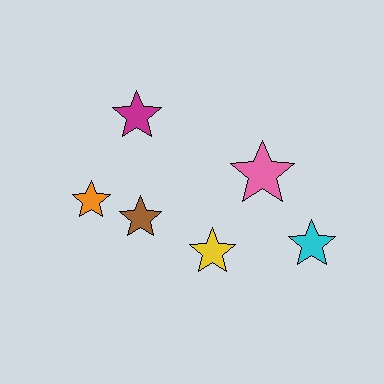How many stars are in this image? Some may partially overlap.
There are 6 stars.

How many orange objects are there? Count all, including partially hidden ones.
There is 1 orange object.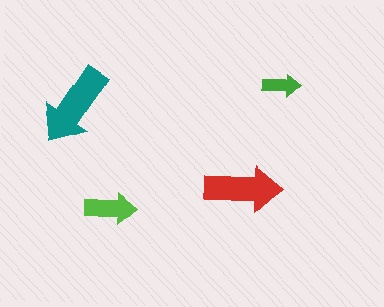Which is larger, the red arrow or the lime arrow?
The red one.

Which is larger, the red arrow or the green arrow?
The red one.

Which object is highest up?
The green arrow is topmost.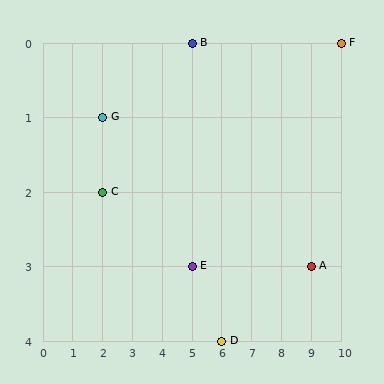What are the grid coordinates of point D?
Point D is at grid coordinates (6, 4).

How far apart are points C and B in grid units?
Points C and B are 3 columns and 2 rows apart (about 3.6 grid units diagonally).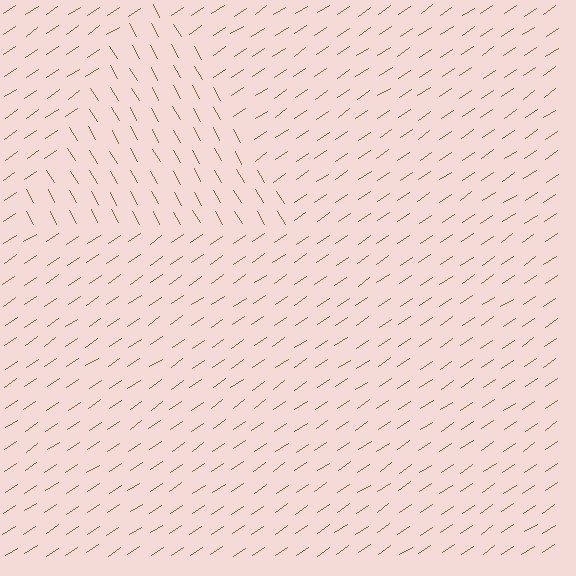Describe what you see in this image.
The image is filled with small brown line segments. A triangle region in the image has lines oriented differently from the surrounding lines, creating a visible texture boundary.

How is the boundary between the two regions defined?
The boundary is defined purely by a change in line orientation (approximately 85 degrees difference). All lines are the same color and thickness.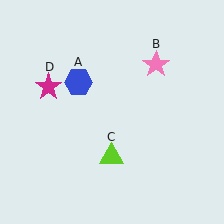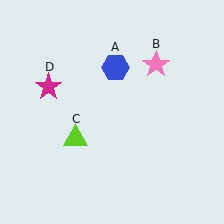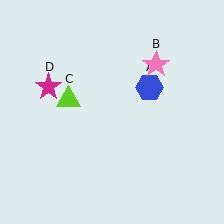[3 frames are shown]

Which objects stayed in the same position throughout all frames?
Pink star (object B) and magenta star (object D) remained stationary.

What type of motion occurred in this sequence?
The blue hexagon (object A), lime triangle (object C) rotated clockwise around the center of the scene.